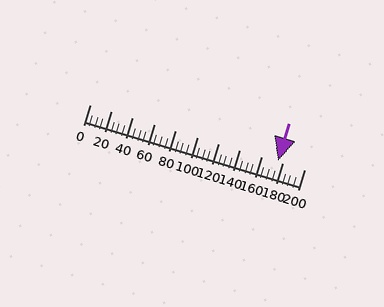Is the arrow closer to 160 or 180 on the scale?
The arrow is closer to 180.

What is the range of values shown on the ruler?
The ruler shows values from 0 to 200.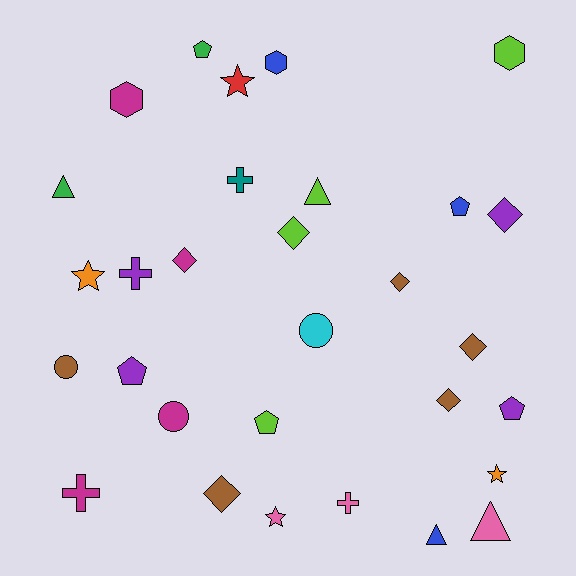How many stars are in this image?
There are 4 stars.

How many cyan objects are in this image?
There is 1 cyan object.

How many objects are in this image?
There are 30 objects.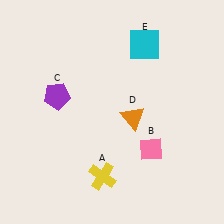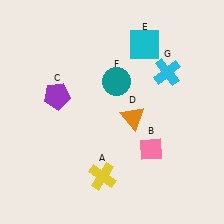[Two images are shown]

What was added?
A teal circle (F), a cyan cross (G) were added in Image 2.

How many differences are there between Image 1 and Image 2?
There are 2 differences between the two images.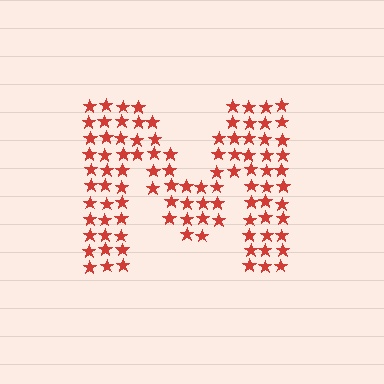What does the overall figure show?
The overall figure shows the letter M.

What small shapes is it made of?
It is made of small stars.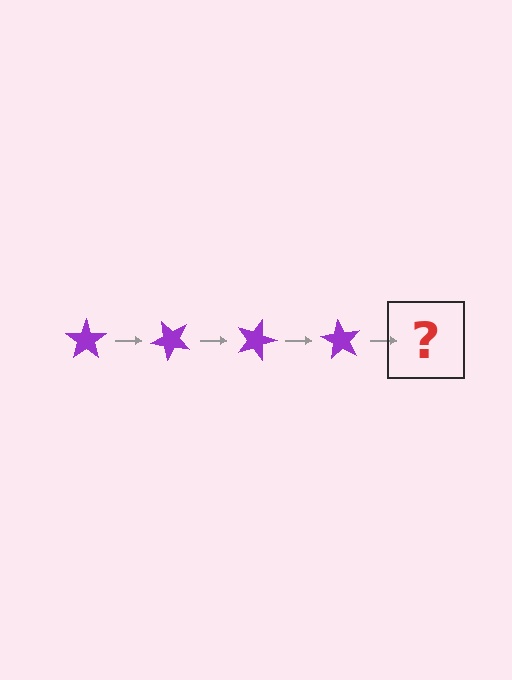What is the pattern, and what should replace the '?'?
The pattern is that the star rotates 45 degrees each step. The '?' should be a purple star rotated 180 degrees.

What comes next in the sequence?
The next element should be a purple star rotated 180 degrees.